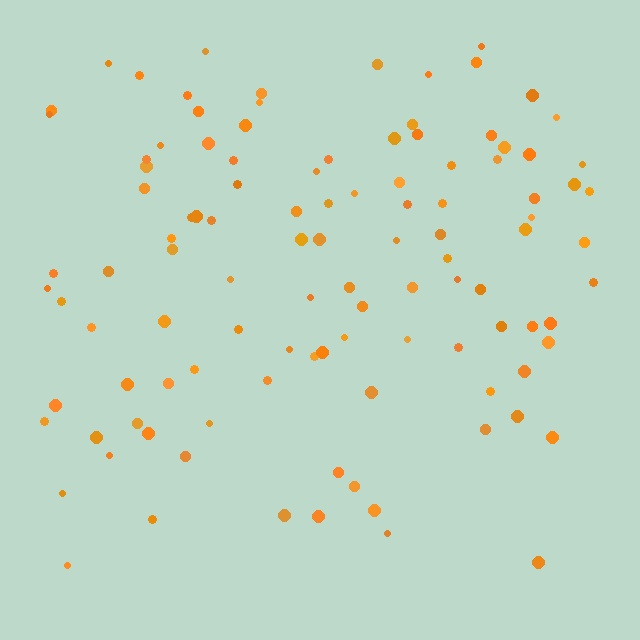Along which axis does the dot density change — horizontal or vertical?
Vertical.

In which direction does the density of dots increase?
From bottom to top, with the top side densest.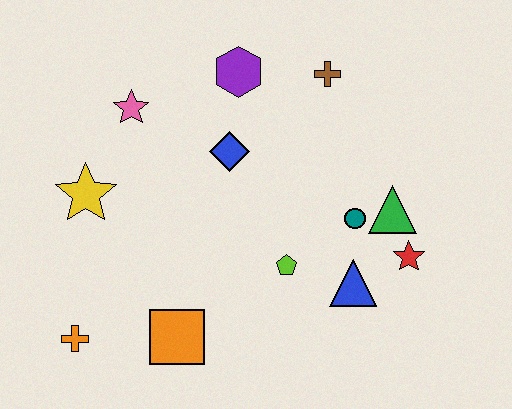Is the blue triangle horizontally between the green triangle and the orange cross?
Yes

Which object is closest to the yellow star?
The pink star is closest to the yellow star.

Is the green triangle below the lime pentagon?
No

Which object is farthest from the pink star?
The red star is farthest from the pink star.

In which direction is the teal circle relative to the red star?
The teal circle is to the left of the red star.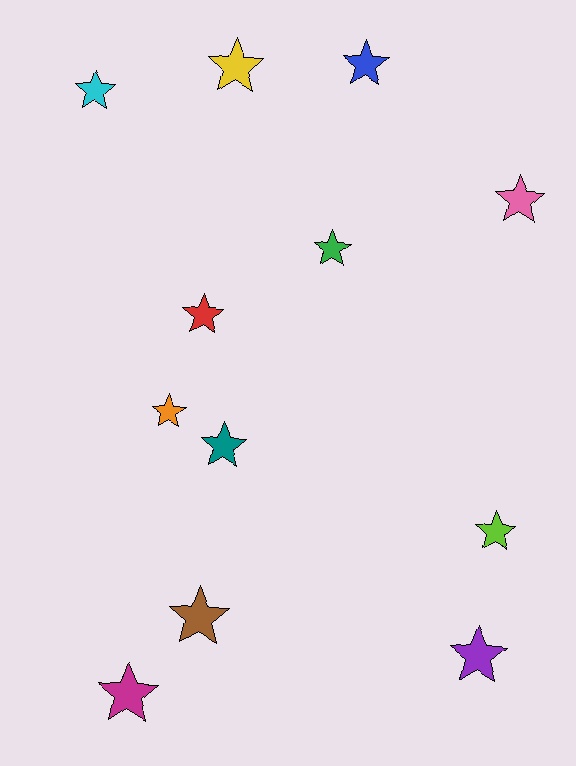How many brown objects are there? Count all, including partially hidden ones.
There is 1 brown object.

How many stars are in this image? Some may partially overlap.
There are 12 stars.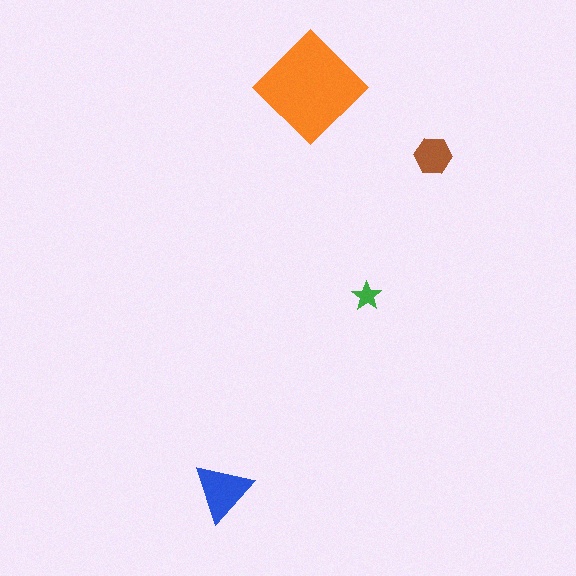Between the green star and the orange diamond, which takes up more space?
The orange diamond.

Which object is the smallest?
The green star.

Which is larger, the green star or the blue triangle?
The blue triangle.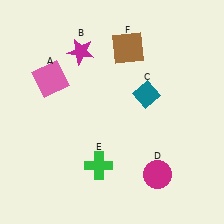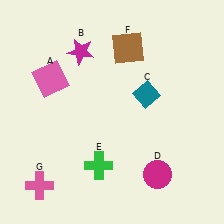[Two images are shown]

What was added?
A pink cross (G) was added in Image 2.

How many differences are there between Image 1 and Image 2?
There is 1 difference between the two images.